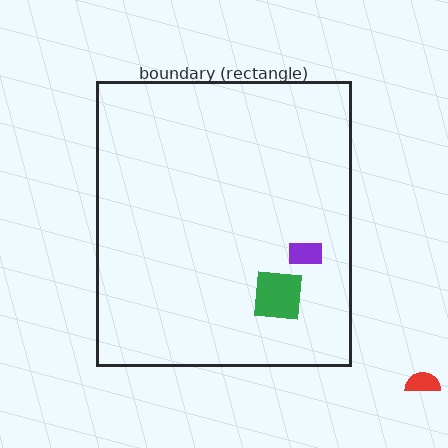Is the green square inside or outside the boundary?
Inside.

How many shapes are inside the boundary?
2 inside, 1 outside.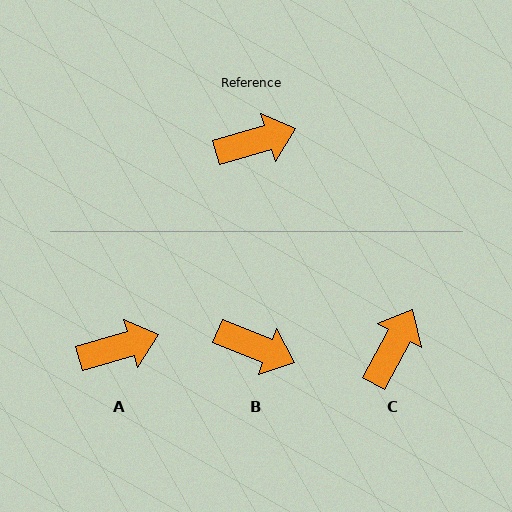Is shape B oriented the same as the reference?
No, it is off by about 39 degrees.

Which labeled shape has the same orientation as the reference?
A.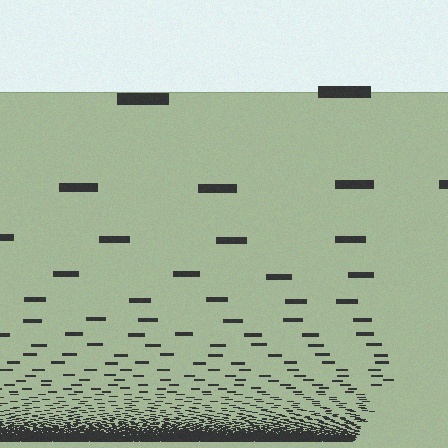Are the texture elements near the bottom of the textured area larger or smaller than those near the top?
Smaller. The gradient is inverted — elements near the bottom are smaller and denser.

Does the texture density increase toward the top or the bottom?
Density increases toward the bottom.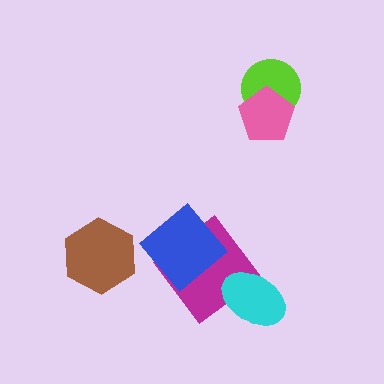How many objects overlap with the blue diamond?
1 object overlaps with the blue diamond.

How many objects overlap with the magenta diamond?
2 objects overlap with the magenta diamond.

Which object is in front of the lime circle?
The pink pentagon is in front of the lime circle.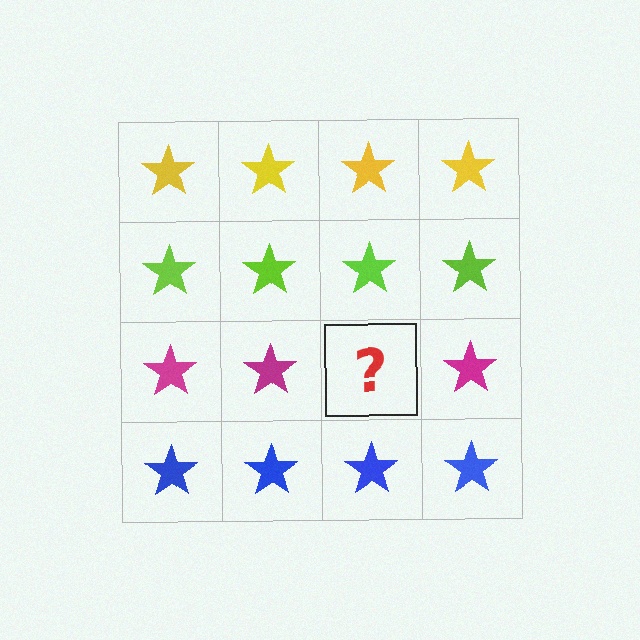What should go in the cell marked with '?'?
The missing cell should contain a magenta star.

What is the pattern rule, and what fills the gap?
The rule is that each row has a consistent color. The gap should be filled with a magenta star.